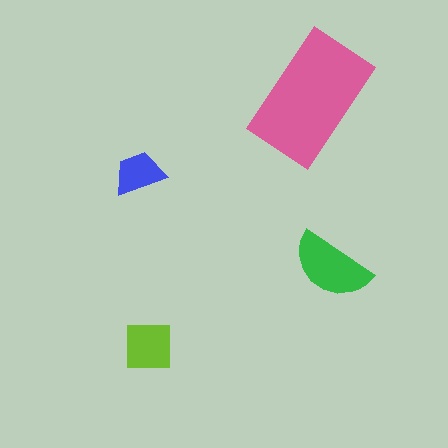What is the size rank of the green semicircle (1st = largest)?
2nd.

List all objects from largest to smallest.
The pink rectangle, the green semicircle, the lime square, the blue trapezoid.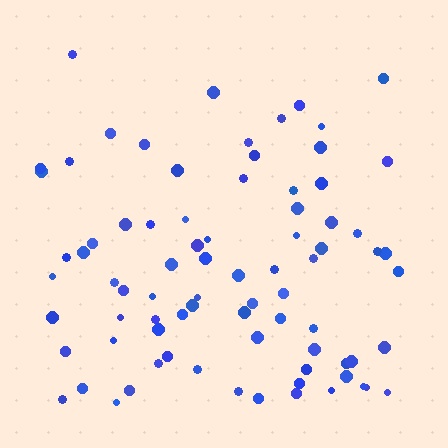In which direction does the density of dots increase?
From top to bottom, with the bottom side densest.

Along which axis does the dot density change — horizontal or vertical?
Vertical.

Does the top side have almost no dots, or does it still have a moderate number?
Still a moderate number, just noticeably fewer than the bottom.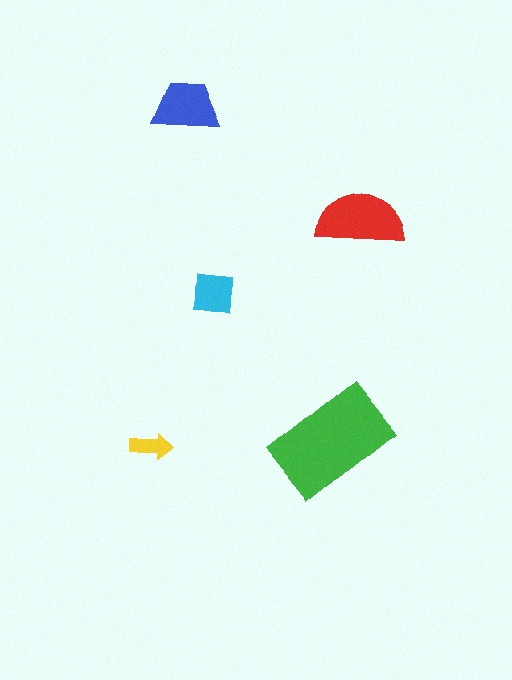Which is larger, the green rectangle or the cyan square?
The green rectangle.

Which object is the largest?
The green rectangle.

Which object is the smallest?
The yellow arrow.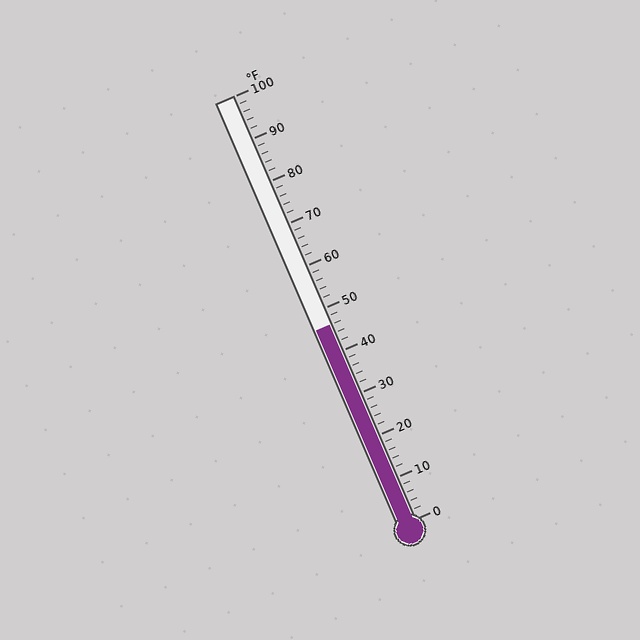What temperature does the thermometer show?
The thermometer shows approximately 46°F.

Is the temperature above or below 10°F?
The temperature is above 10°F.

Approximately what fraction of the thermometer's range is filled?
The thermometer is filled to approximately 45% of its range.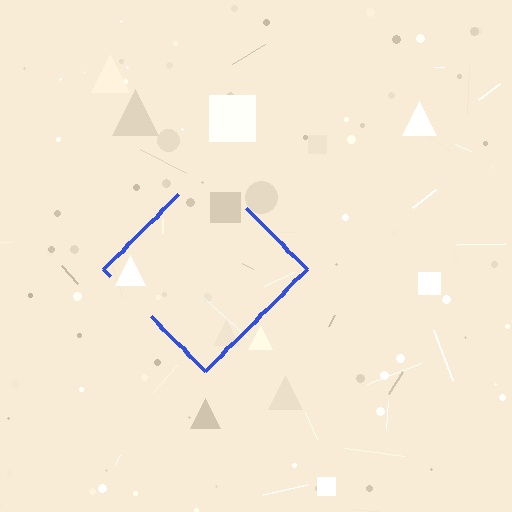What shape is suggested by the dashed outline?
The dashed outline suggests a diamond.